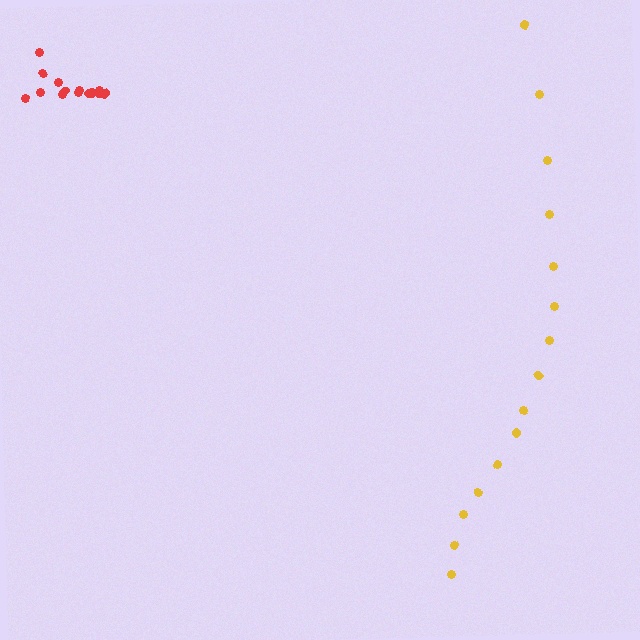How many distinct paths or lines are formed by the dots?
There are 2 distinct paths.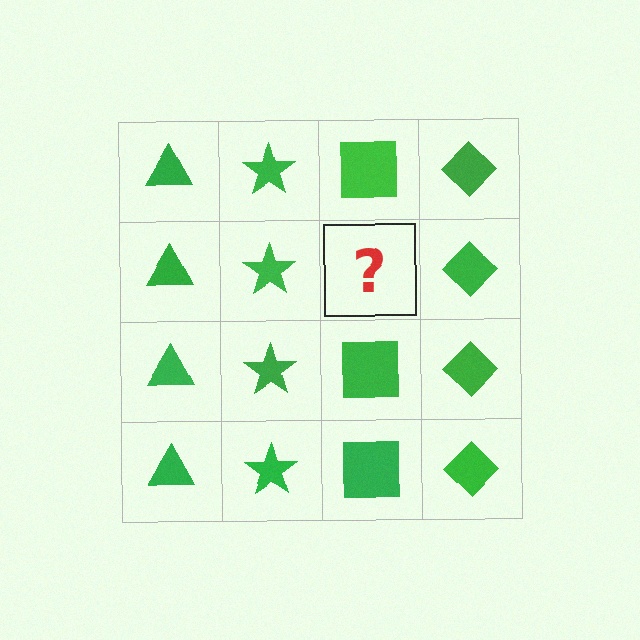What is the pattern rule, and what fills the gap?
The rule is that each column has a consistent shape. The gap should be filled with a green square.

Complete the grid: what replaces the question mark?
The question mark should be replaced with a green square.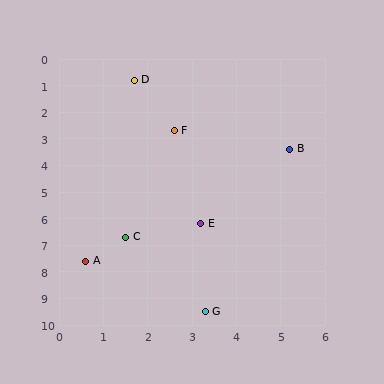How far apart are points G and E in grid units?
Points G and E are about 3.3 grid units apart.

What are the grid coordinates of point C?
Point C is at approximately (1.5, 6.7).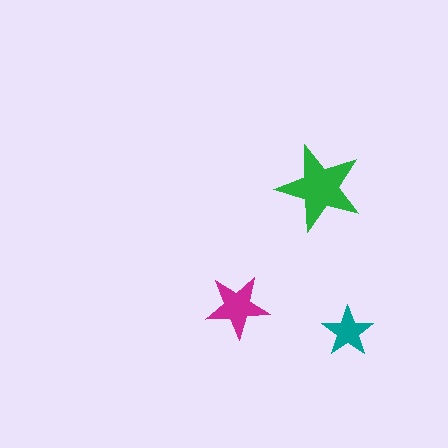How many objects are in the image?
There are 3 objects in the image.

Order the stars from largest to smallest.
the green one, the magenta one, the teal one.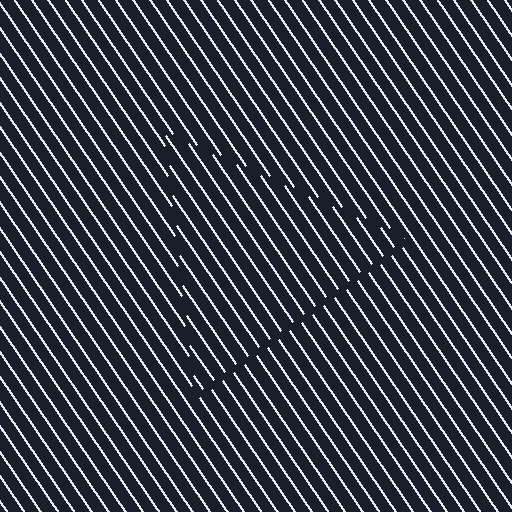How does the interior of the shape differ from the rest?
The interior of the shape contains the same grating, shifted by half a period — the contour is defined by the phase discontinuity where line-ends from the inner and outer gratings abut.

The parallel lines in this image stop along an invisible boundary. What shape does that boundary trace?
An illusory triangle. The interior of the shape contains the same grating, shifted by half a period — the contour is defined by the phase discontinuity where line-ends from the inner and outer gratings abut.